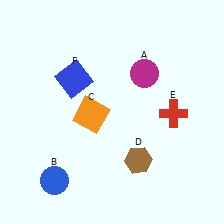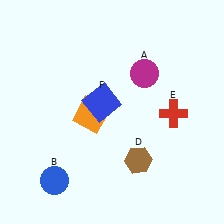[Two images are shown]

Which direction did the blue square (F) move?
The blue square (F) moved right.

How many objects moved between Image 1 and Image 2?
1 object moved between the two images.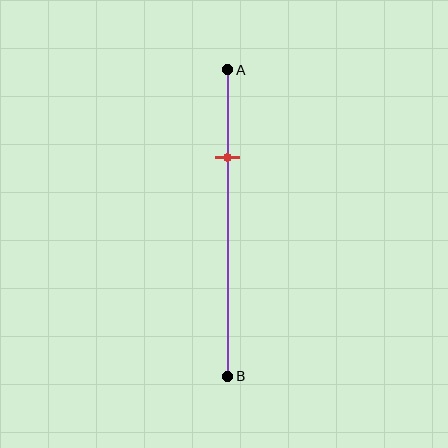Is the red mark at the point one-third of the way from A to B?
No, the mark is at about 30% from A, not at the 33% one-third point.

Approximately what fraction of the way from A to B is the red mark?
The red mark is approximately 30% of the way from A to B.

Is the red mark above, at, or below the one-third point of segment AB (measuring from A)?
The red mark is above the one-third point of segment AB.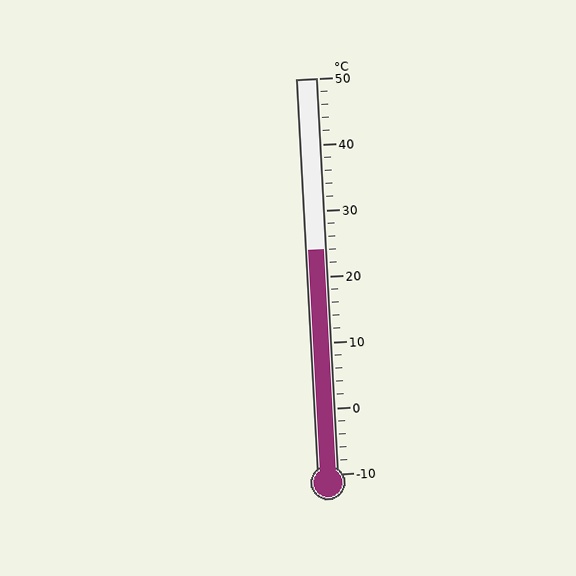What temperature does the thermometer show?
The thermometer shows approximately 24°C.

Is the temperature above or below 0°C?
The temperature is above 0°C.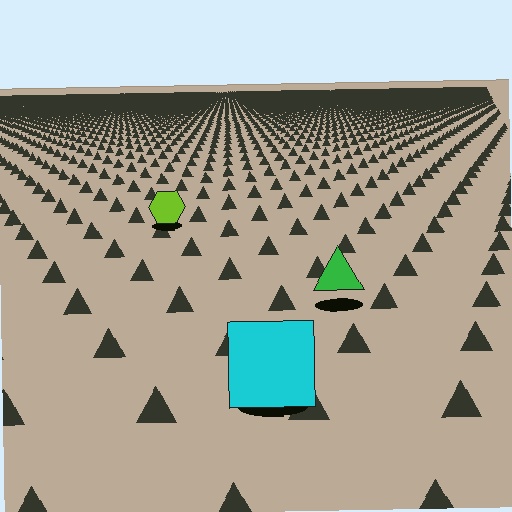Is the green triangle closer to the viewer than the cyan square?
No. The cyan square is closer — you can tell from the texture gradient: the ground texture is coarser near it.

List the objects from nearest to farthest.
From nearest to farthest: the cyan square, the green triangle, the lime hexagon.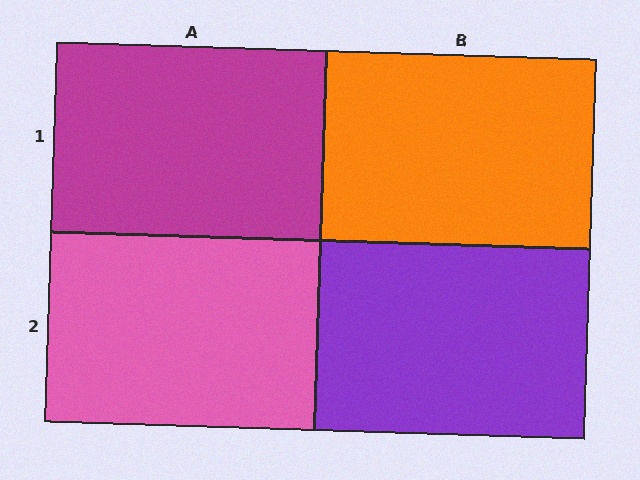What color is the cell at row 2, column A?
Pink.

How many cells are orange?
1 cell is orange.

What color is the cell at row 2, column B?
Purple.